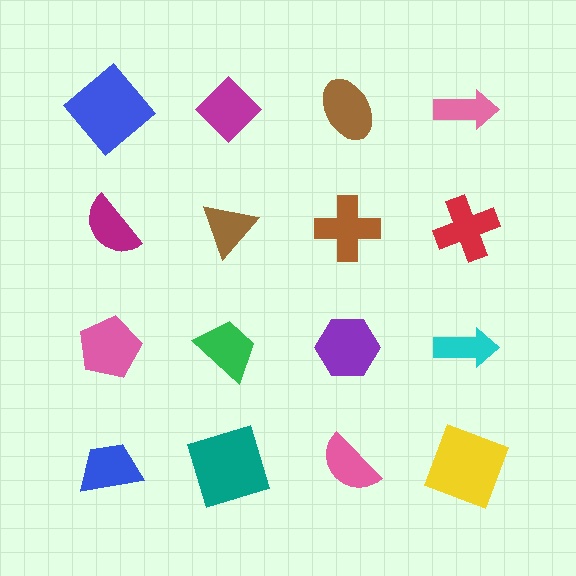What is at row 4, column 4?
A yellow square.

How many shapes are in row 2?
4 shapes.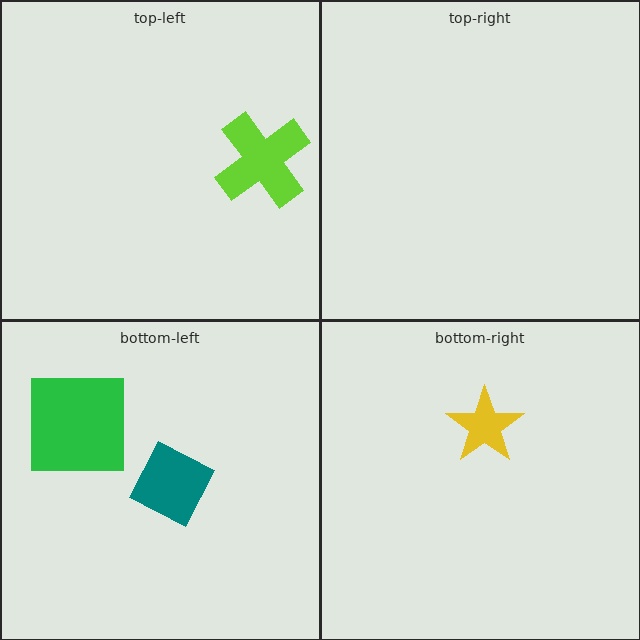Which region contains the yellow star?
The bottom-right region.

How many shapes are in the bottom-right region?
1.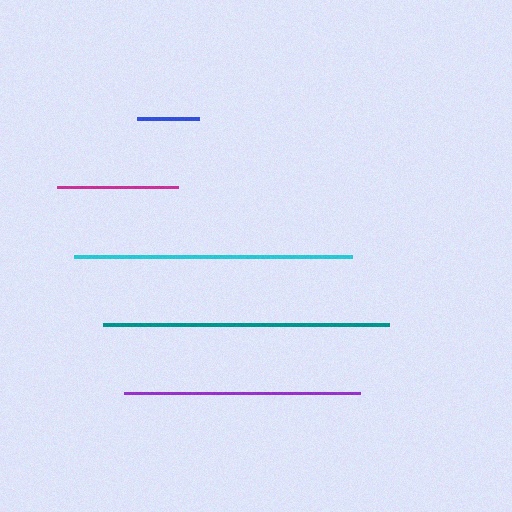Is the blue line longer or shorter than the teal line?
The teal line is longer than the blue line.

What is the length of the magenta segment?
The magenta segment is approximately 121 pixels long.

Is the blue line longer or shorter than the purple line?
The purple line is longer than the blue line.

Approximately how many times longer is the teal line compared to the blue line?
The teal line is approximately 4.7 times the length of the blue line.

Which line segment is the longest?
The teal line is the longest at approximately 286 pixels.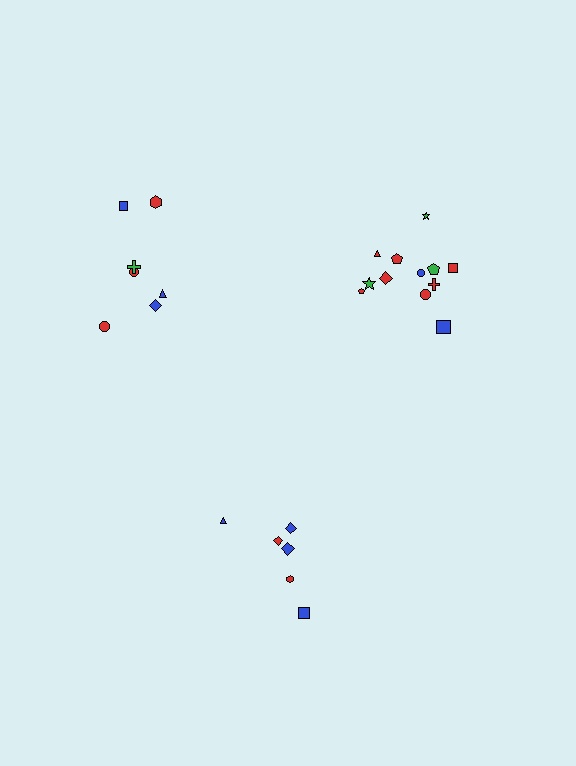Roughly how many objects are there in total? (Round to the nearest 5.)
Roughly 25 objects in total.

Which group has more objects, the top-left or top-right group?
The top-right group.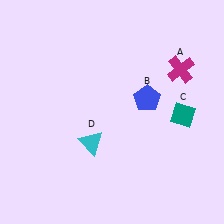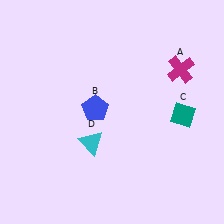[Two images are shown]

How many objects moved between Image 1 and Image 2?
1 object moved between the two images.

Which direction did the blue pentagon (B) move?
The blue pentagon (B) moved left.